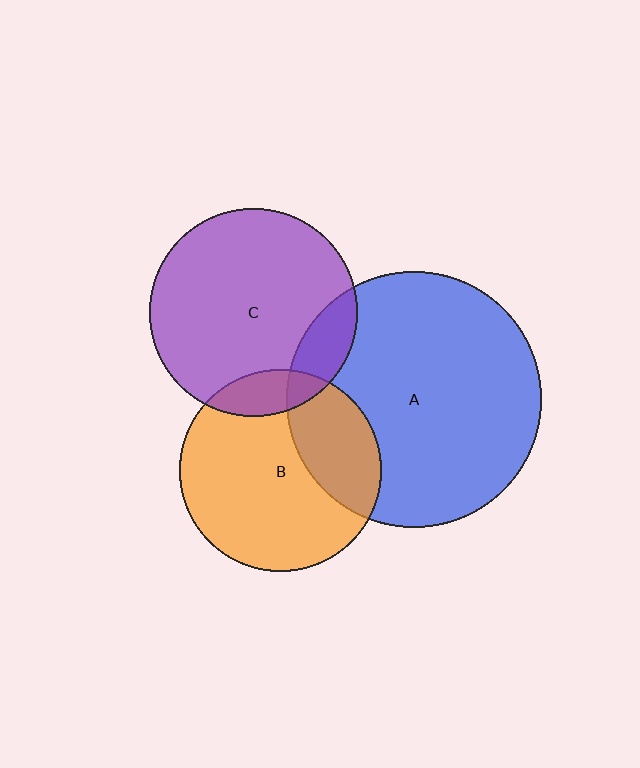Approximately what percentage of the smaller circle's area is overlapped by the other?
Approximately 30%.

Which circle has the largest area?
Circle A (blue).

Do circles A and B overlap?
Yes.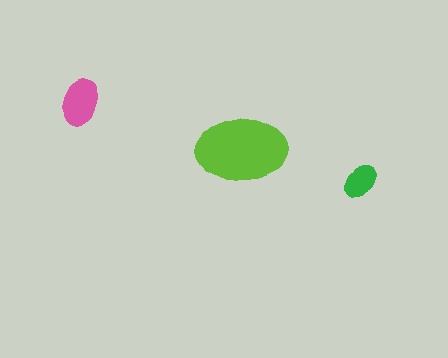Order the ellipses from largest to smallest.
the lime one, the pink one, the green one.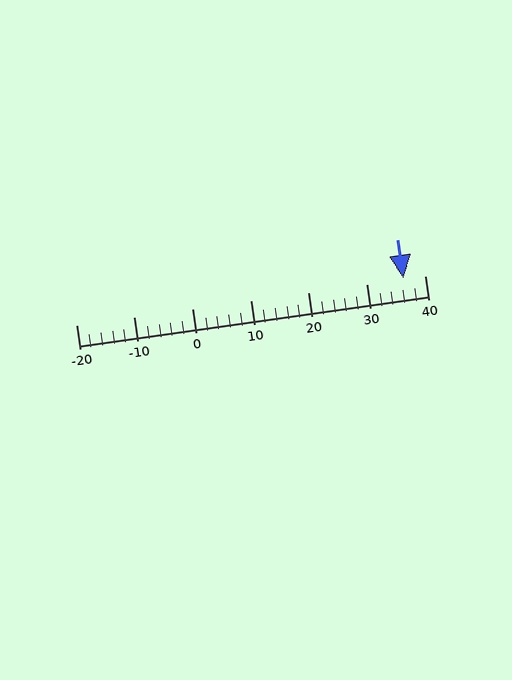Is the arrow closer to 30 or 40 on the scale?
The arrow is closer to 40.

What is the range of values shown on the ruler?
The ruler shows values from -20 to 40.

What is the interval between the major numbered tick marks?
The major tick marks are spaced 10 units apart.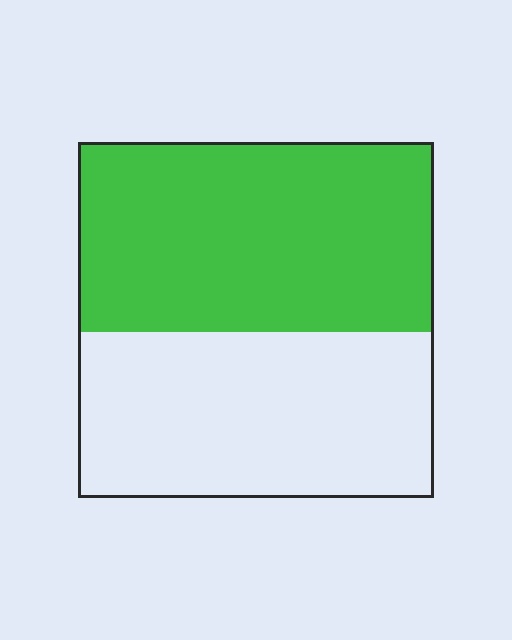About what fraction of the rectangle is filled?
About one half (1/2).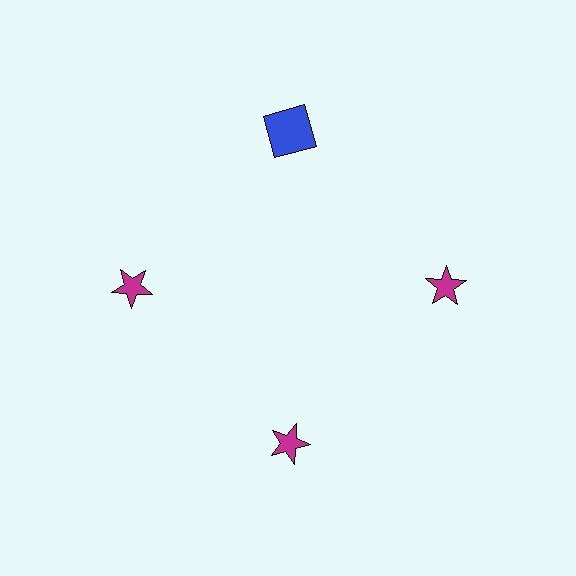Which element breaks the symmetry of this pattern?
The blue square at roughly the 12 o'clock position breaks the symmetry. All other shapes are magenta stars.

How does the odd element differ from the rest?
It differs in both color (blue instead of magenta) and shape (square instead of star).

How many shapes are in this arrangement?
There are 4 shapes arranged in a ring pattern.